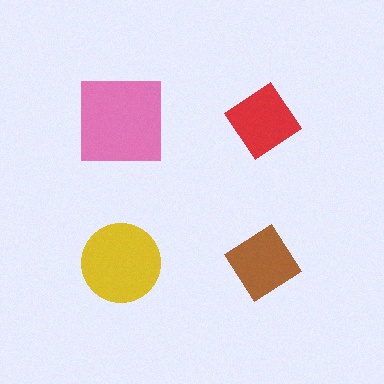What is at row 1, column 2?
A red diamond.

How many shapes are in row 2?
2 shapes.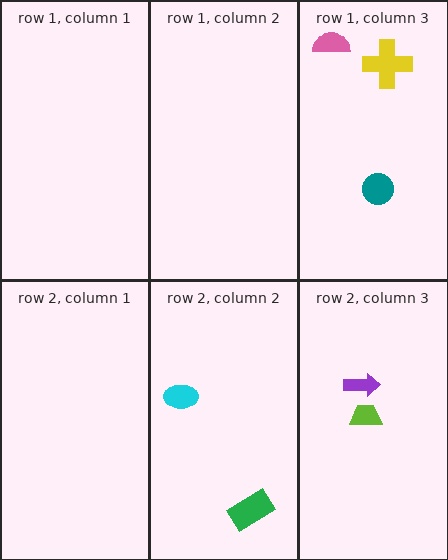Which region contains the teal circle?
The row 1, column 3 region.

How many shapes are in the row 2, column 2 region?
2.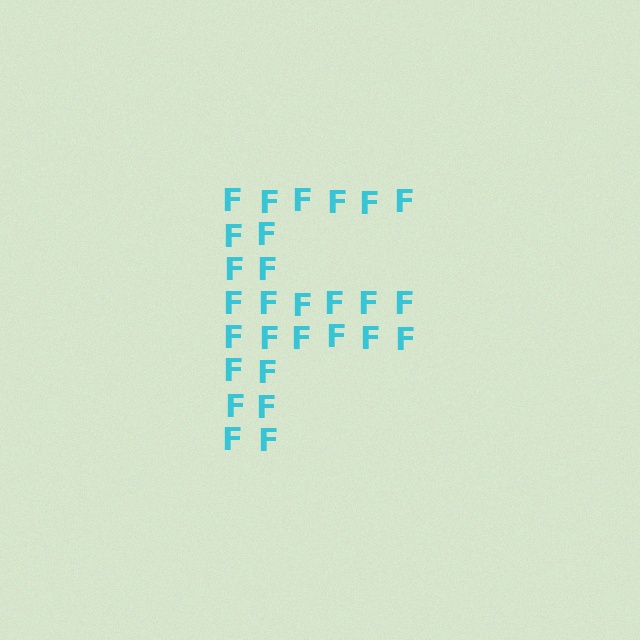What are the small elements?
The small elements are letter F's.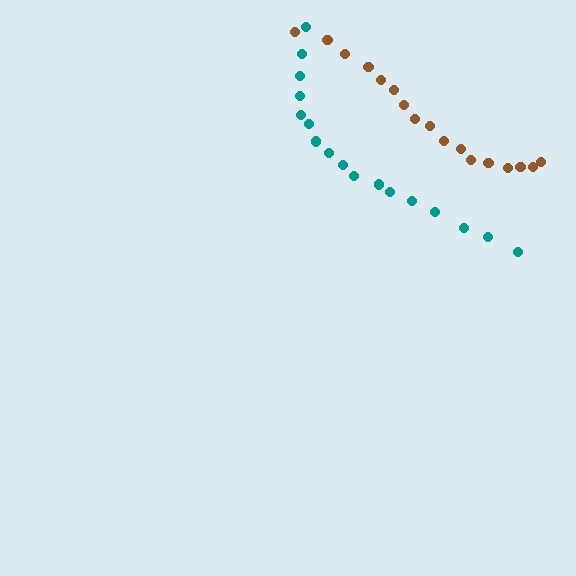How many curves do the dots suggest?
There are 2 distinct paths.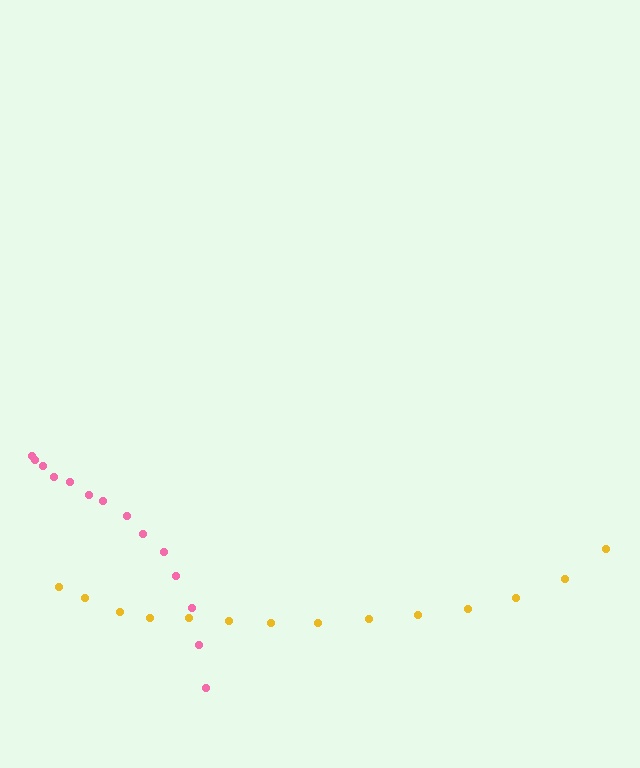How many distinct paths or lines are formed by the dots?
There are 2 distinct paths.